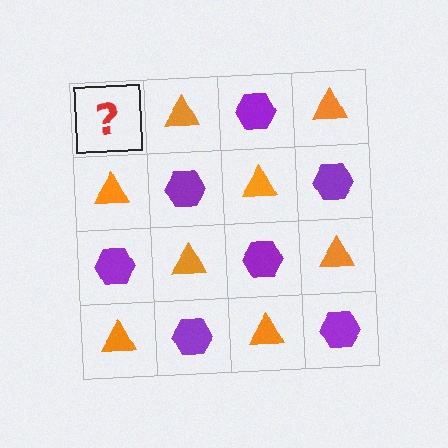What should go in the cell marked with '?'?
The missing cell should contain a purple hexagon.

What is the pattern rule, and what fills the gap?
The rule is that it alternates purple hexagon and orange triangle in a checkerboard pattern. The gap should be filled with a purple hexagon.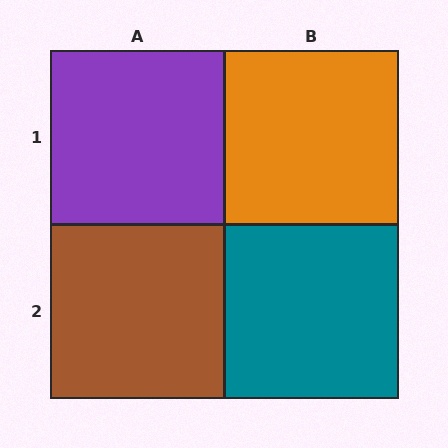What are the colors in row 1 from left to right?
Purple, orange.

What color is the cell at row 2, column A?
Brown.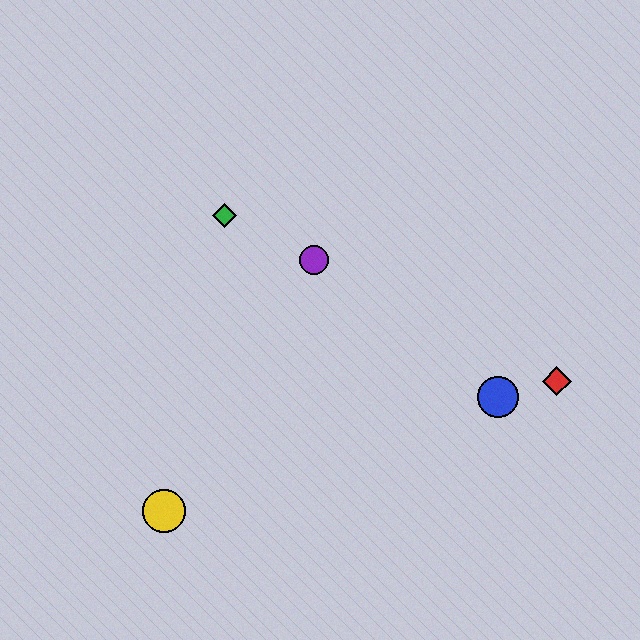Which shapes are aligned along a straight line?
The red diamond, the green diamond, the purple circle are aligned along a straight line.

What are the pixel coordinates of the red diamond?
The red diamond is at (557, 381).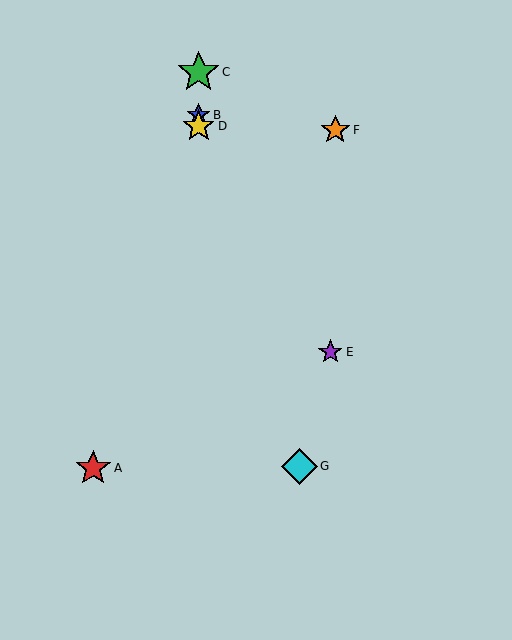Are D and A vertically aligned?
No, D is at x≈199 and A is at x≈93.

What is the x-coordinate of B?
Object B is at x≈199.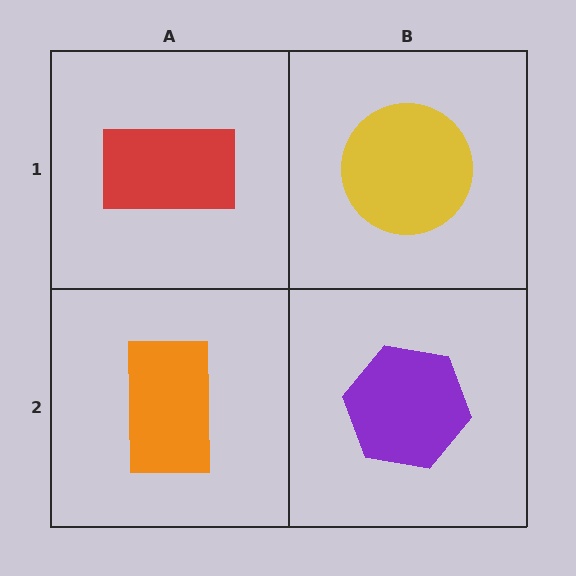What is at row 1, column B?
A yellow circle.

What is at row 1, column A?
A red rectangle.